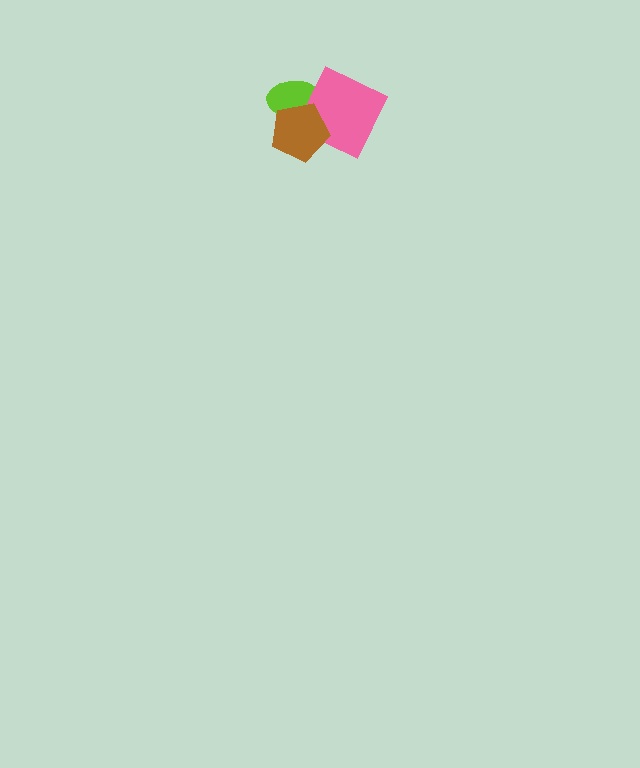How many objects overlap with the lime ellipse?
2 objects overlap with the lime ellipse.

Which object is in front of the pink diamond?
The brown pentagon is in front of the pink diamond.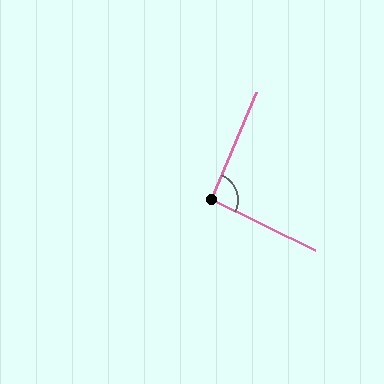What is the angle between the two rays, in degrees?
Approximately 93 degrees.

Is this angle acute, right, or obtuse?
It is approximately a right angle.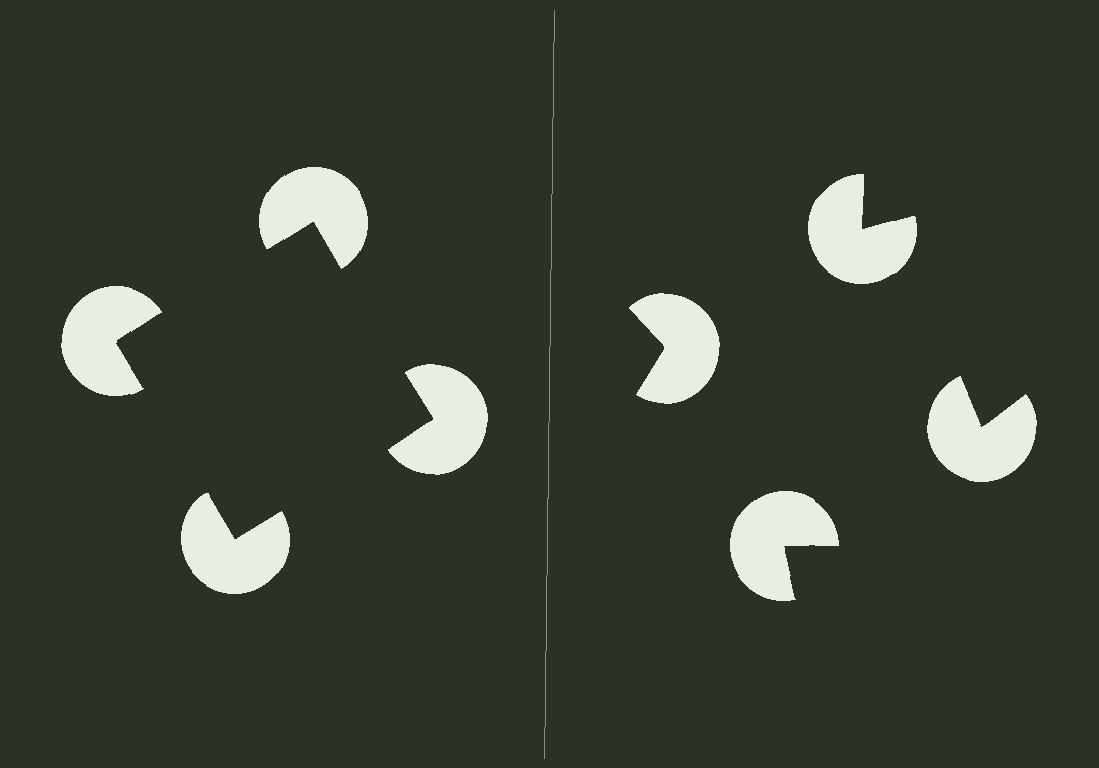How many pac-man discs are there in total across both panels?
8 — 4 on each side.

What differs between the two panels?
The pac-man discs are positioned identically on both sides; only the wedge orientations differ. On the left they align to a square; on the right they are misaligned.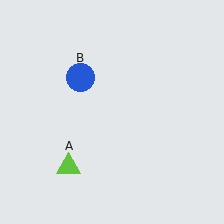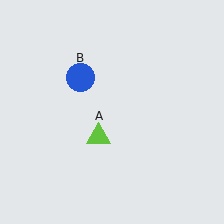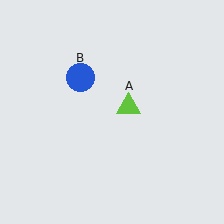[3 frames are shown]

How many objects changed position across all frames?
1 object changed position: lime triangle (object A).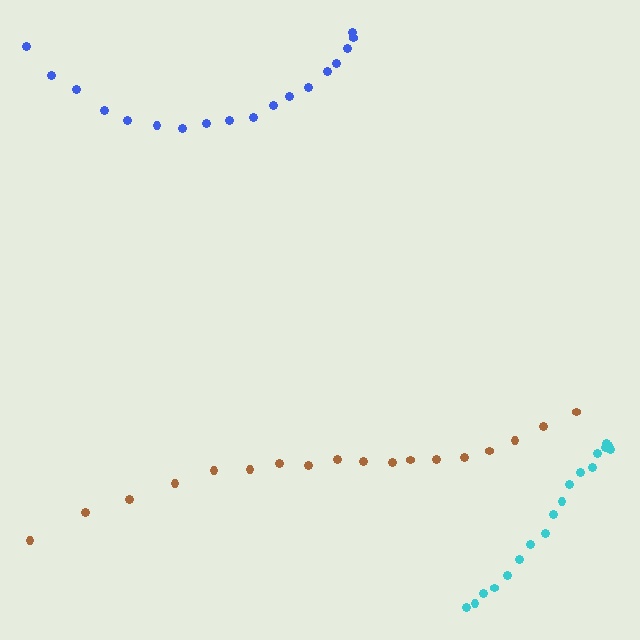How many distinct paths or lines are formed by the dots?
There are 3 distinct paths.